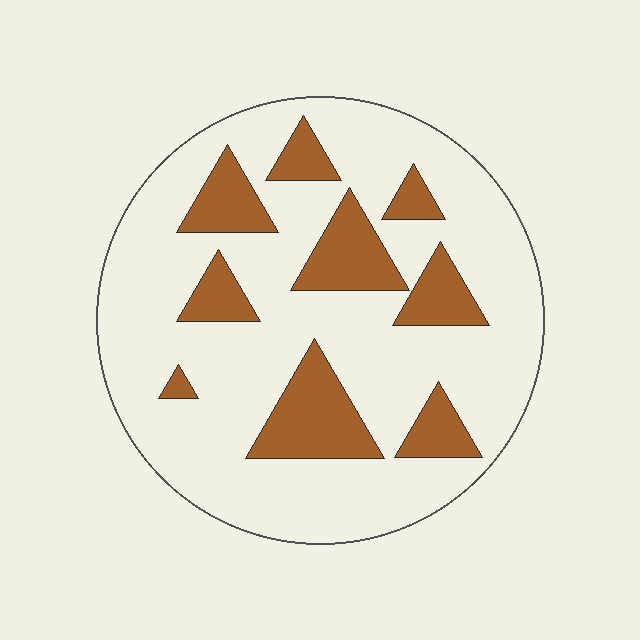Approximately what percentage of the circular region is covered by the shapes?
Approximately 20%.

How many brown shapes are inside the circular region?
9.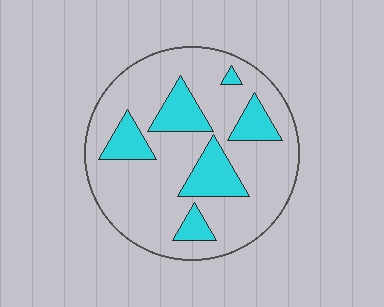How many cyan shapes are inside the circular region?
6.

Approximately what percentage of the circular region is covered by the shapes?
Approximately 25%.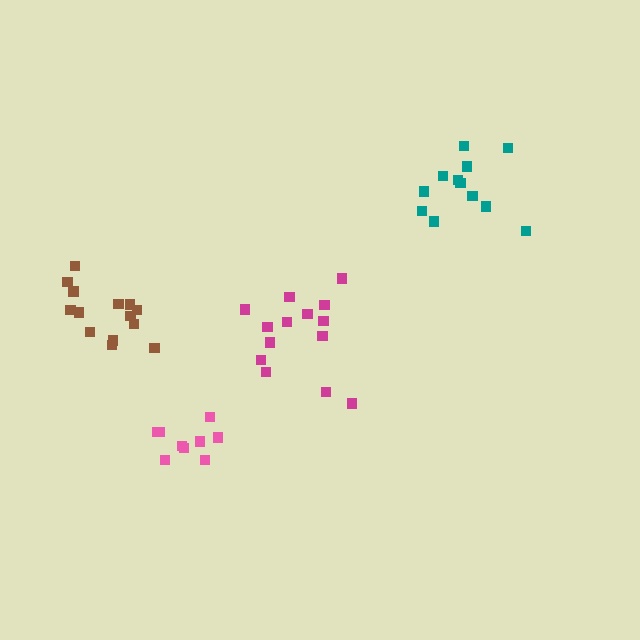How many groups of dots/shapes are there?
There are 4 groups.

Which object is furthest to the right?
The teal cluster is rightmost.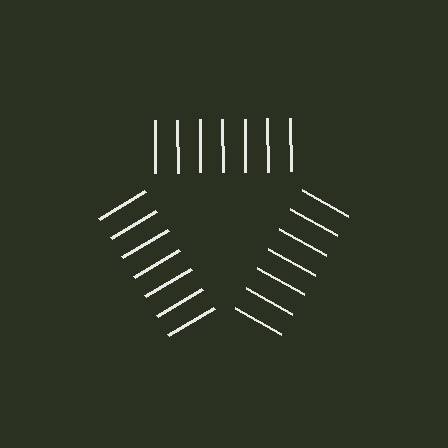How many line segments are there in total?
21 — 7 along each of the 3 edges.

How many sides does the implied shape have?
3 sides — the line-ends trace a triangle.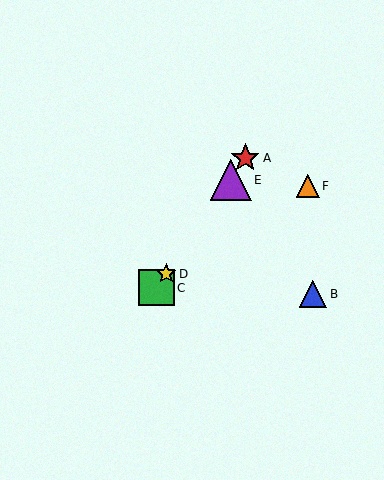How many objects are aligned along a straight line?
4 objects (A, C, D, E) are aligned along a straight line.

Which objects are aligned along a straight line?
Objects A, C, D, E are aligned along a straight line.